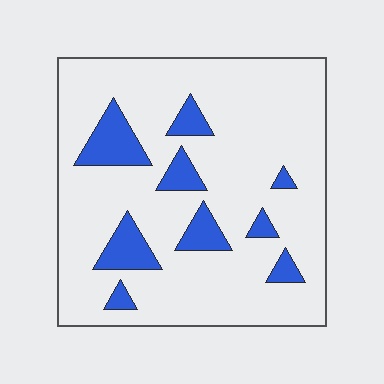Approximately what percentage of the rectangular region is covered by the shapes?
Approximately 15%.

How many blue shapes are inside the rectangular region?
9.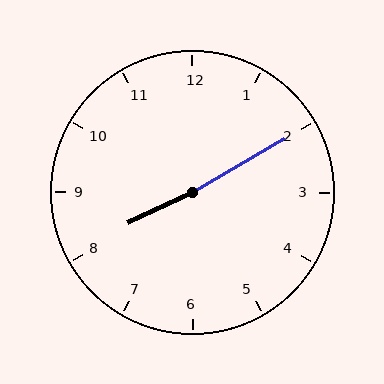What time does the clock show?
8:10.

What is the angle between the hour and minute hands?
Approximately 175 degrees.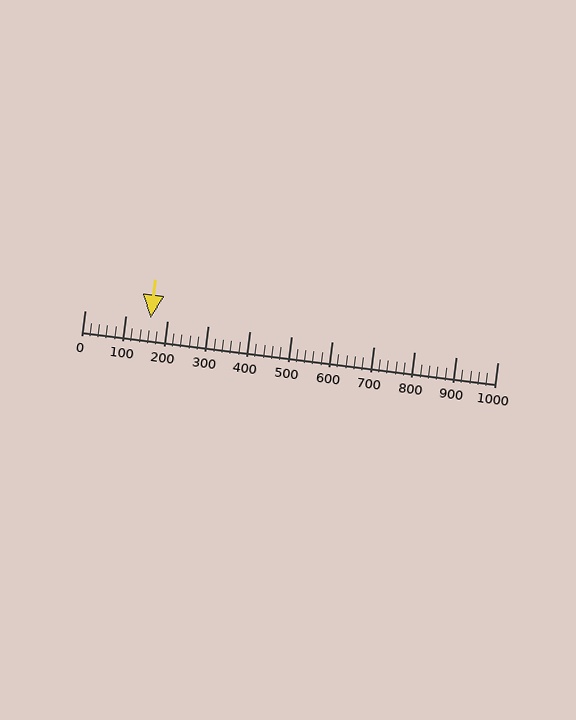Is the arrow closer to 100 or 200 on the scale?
The arrow is closer to 200.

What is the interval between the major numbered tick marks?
The major tick marks are spaced 100 units apart.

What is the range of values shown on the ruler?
The ruler shows values from 0 to 1000.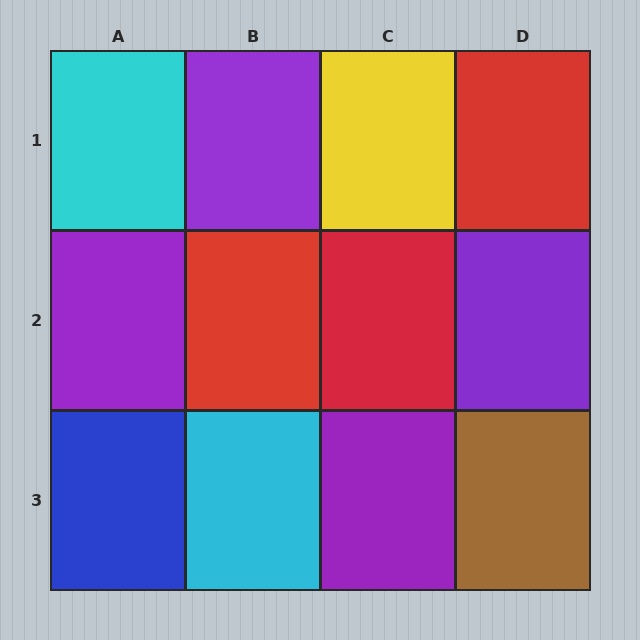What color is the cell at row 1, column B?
Purple.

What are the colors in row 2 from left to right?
Purple, red, red, purple.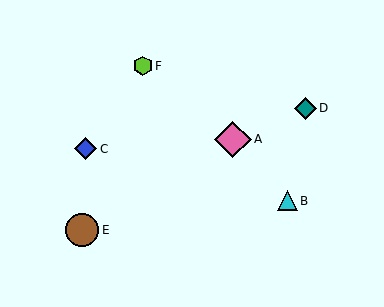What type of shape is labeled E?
Shape E is a brown circle.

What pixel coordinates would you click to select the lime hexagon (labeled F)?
Click at (143, 66) to select the lime hexagon F.